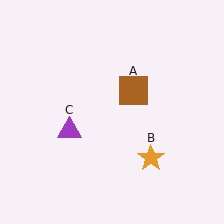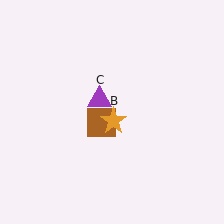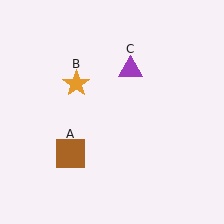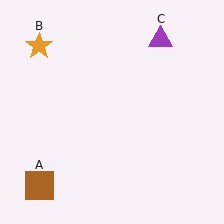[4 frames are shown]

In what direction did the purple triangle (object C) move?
The purple triangle (object C) moved up and to the right.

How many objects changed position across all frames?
3 objects changed position: brown square (object A), orange star (object B), purple triangle (object C).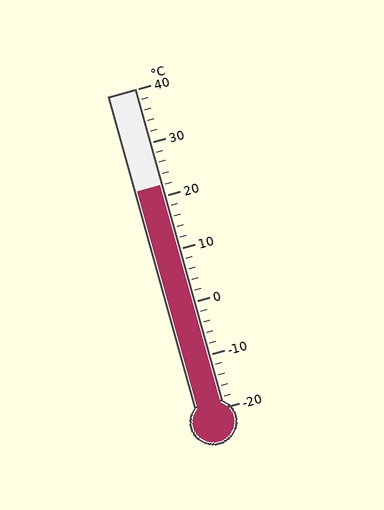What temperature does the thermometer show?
The thermometer shows approximately 22°C.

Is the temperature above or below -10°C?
The temperature is above -10°C.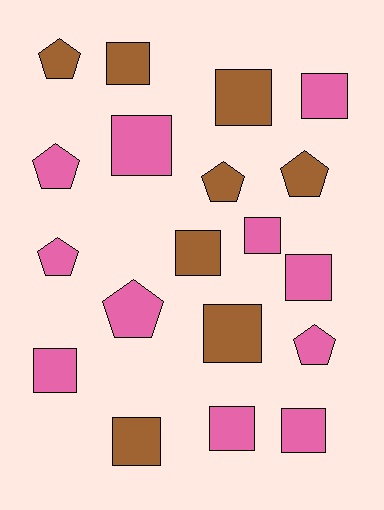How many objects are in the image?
There are 19 objects.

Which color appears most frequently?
Pink, with 11 objects.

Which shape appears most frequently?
Square, with 12 objects.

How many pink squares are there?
There are 7 pink squares.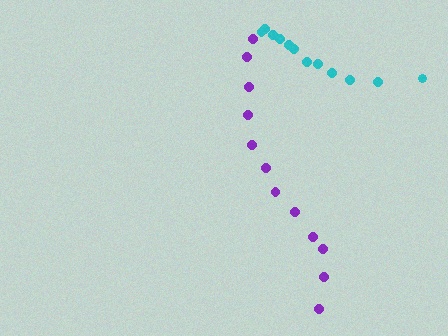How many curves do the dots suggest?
There are 2 distinct paths.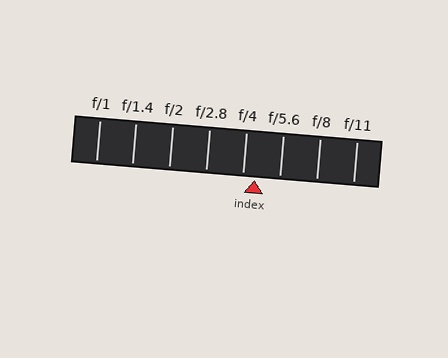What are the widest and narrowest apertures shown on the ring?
The widest aperture shown is f/1 and the narrowest is f/11.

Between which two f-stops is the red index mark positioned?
The index mark is between f/4 and f/5.6.